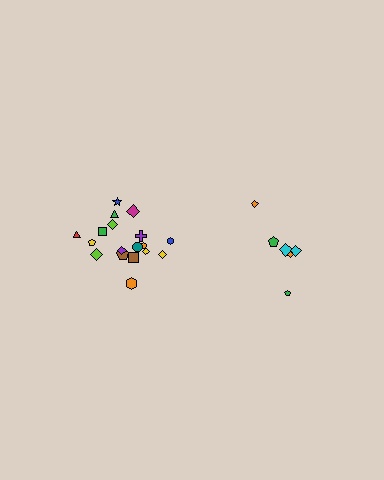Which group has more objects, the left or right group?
The left group.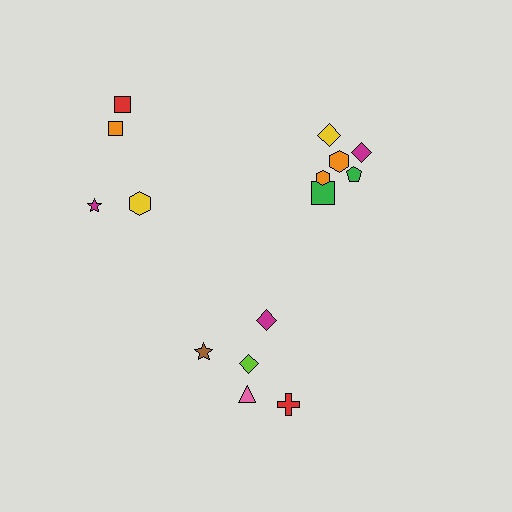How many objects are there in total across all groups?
There are 15 objects.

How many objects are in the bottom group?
There are 5 objects.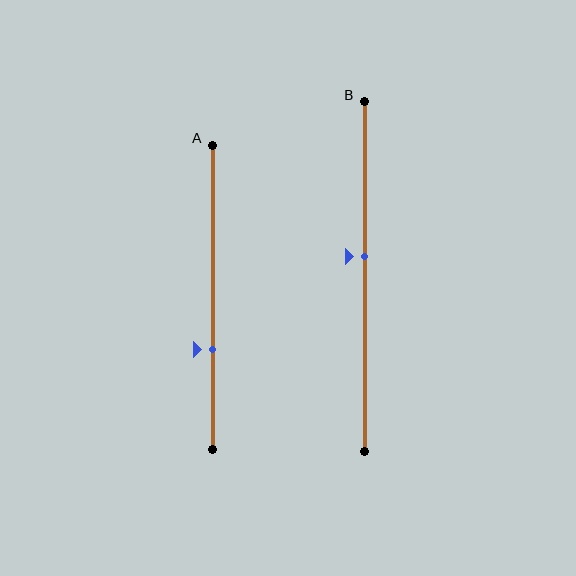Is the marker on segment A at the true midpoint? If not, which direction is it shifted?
No, the marker on segment A is shifted downward by about 17% of the segment length.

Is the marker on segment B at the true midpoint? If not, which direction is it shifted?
No, the marker on segment B is shifted upward by about 6% of the segment length.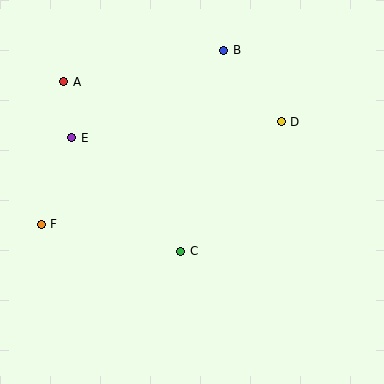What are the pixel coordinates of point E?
Point E is at (72, 138).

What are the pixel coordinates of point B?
Point B is at (224, 50).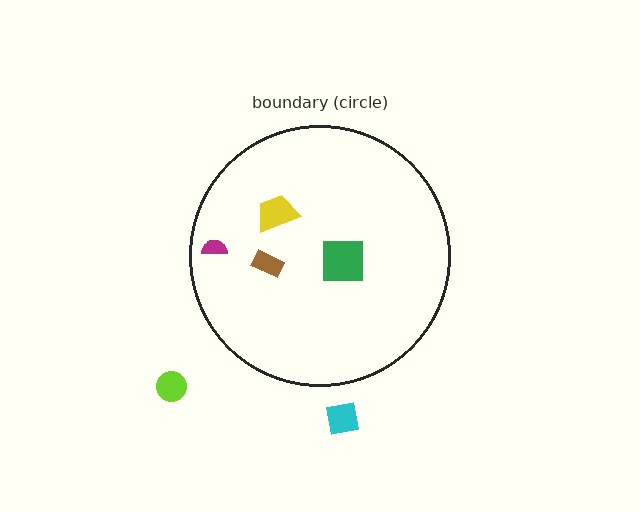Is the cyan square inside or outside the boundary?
Outside.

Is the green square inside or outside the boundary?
Inside.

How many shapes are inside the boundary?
4 inside, 2 outside.